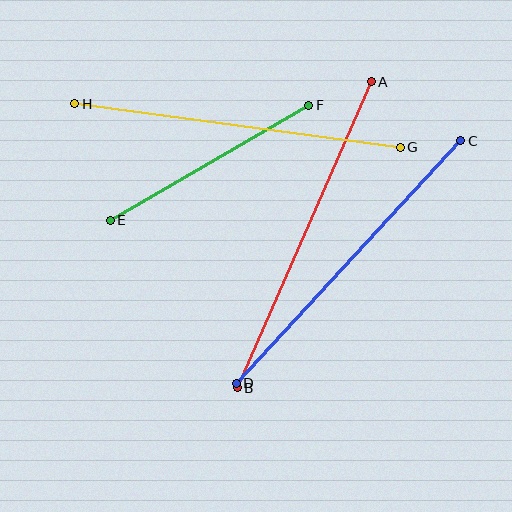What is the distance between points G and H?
The distance is approximately 328 pixels.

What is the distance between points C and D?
The distance is approximately 330 pixels.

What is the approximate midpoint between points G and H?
The midpoint is at approximately (237, 125) pixels.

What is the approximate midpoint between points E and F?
The midpoint is at approximately (209, 163) pixels.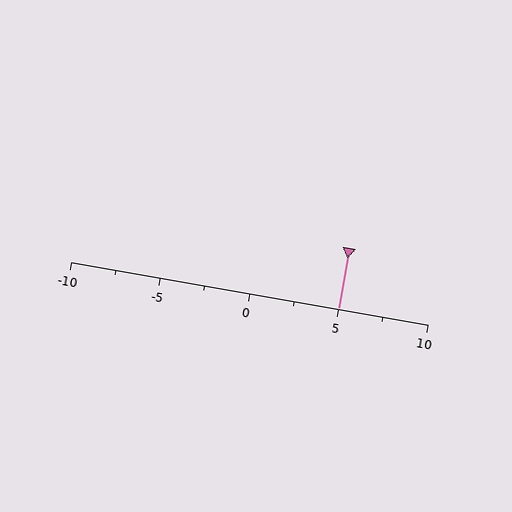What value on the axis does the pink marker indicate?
The marker indicates approximately 5.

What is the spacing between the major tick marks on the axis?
The major ticks are spaced 5 apart.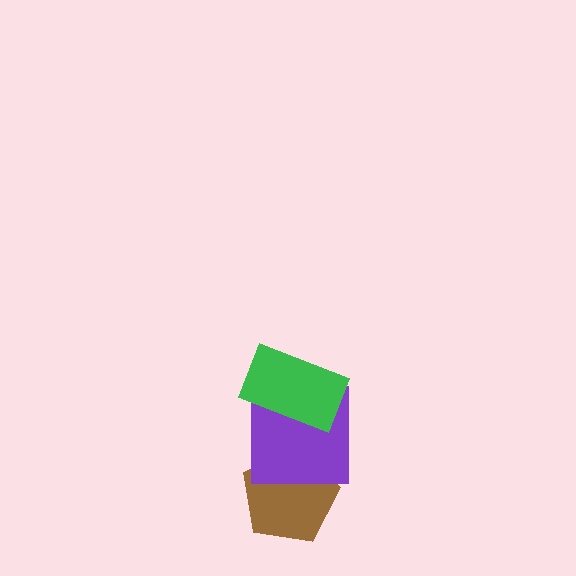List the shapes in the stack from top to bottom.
From top to bottom: the green rectangle, the purple square, the brown pentagon.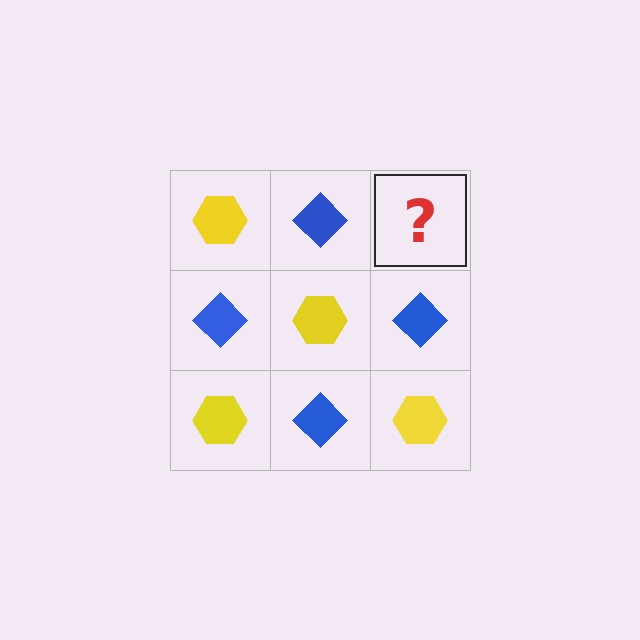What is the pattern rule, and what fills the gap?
The rule is that it alternates yellow hexagon and blue diamond in a checkerboard pattern. The gap should be filled with a yellow hexagon.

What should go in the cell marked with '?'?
The missing cell should contain a yellow hexagon.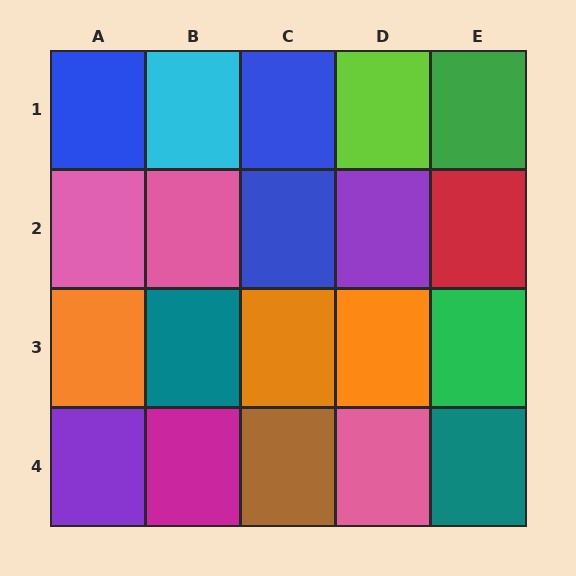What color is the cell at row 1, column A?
Blue.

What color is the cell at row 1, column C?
Blue.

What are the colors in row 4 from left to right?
Purple, magenta, brown, pink, teal.